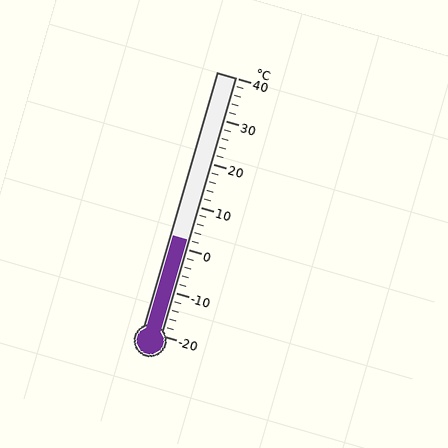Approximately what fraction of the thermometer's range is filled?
The thermometer is filled to approximately 35% of its range.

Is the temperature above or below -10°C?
The temperature is above -10°C.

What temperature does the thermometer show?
The thermometer shows approximately 2°C.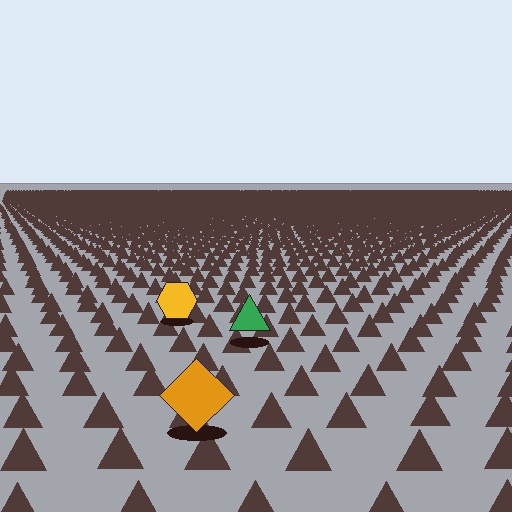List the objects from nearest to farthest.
From nearest to farthest: the orange diamond, the green triangle, the yellow hexagon.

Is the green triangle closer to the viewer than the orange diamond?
No. The orange diamond is closer — you can tell from the texture gradient: the ground texture is coarser near it.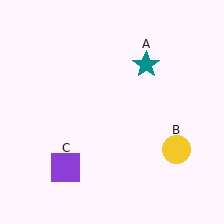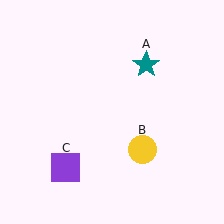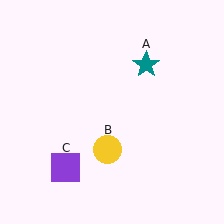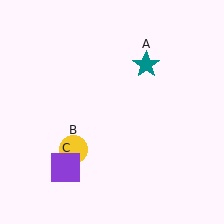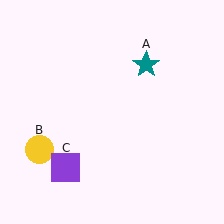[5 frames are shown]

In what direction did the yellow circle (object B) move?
The yellow circle (object B) moved left.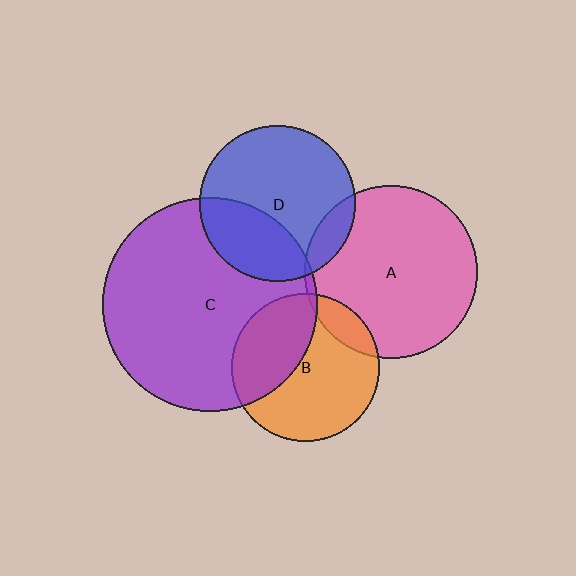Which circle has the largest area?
Circle C (purple).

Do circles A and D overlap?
Yes.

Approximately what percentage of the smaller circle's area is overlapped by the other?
Approximately 10%.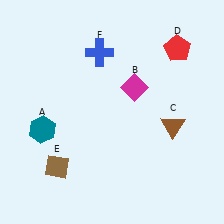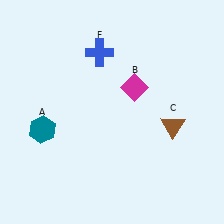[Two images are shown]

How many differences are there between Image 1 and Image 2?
There are 2 differences between the two images.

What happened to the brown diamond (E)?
The brown diamond (E) was removed in Image 2. It was in the bottom-left area of Image 1.